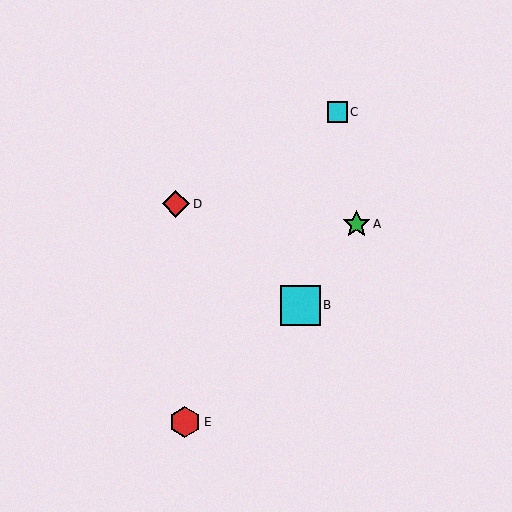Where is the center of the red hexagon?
The center of the red hexagon is at (185, 422).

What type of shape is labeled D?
Shape D is a red diamond.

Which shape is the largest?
The cyan square (labeled B) is the largest.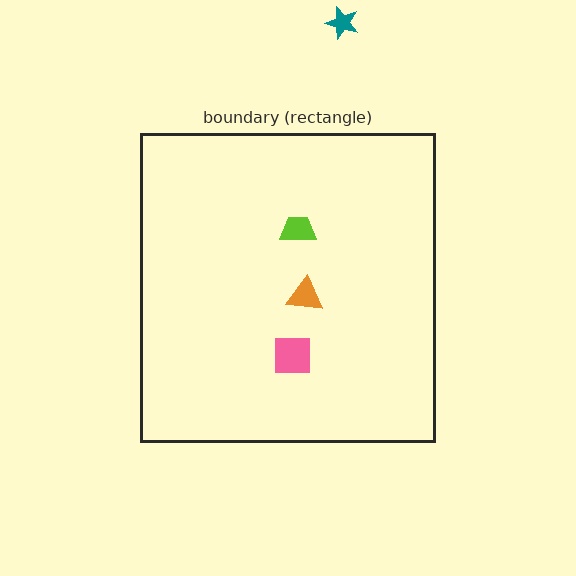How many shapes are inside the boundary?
3 inside, 1 outside.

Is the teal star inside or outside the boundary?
Outside.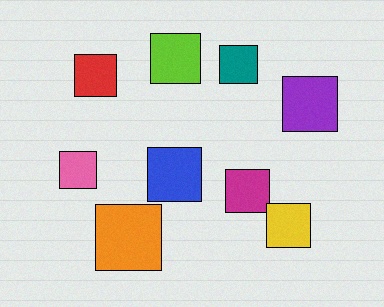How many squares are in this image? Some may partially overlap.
There are 9 squares.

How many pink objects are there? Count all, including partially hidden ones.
There is 1 pink object.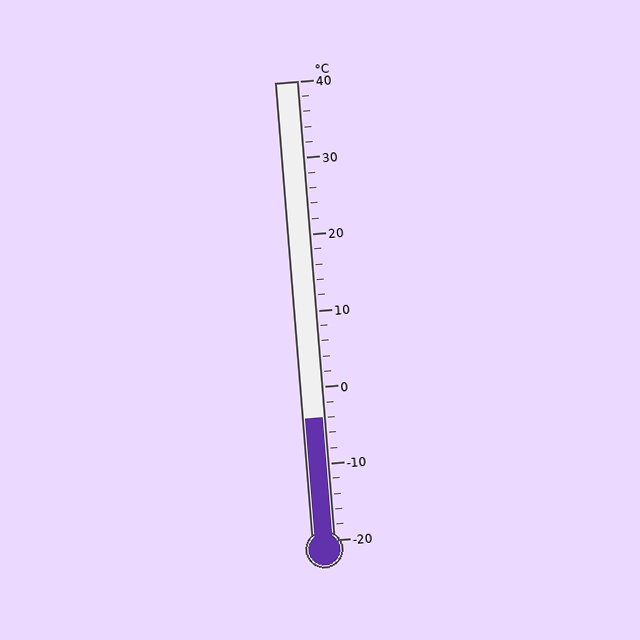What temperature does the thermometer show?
The thermometer shows approximately -4°C.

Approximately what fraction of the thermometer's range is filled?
The thermometer is filled to approximately 25% of its range.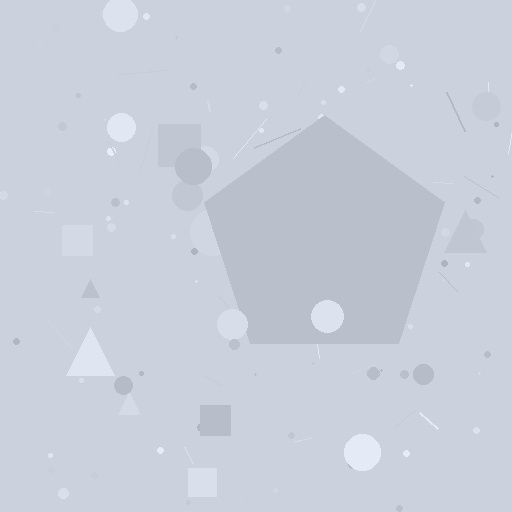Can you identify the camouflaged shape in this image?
The camouflaged shape is a pentagon.